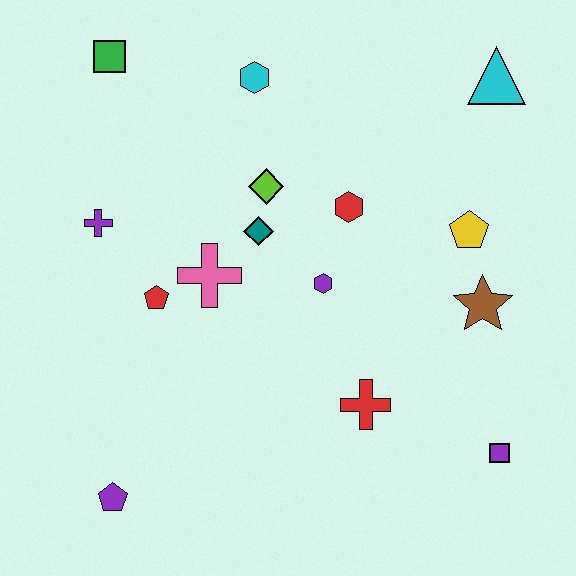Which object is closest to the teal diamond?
The lime diamond is closest to the teal diamond.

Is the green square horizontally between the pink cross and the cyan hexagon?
No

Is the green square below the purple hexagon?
No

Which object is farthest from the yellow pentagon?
The purple pentagon is farthest from the yellow pentagon.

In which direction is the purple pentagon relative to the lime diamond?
The purple pentagon is below the lime diamond.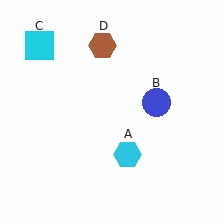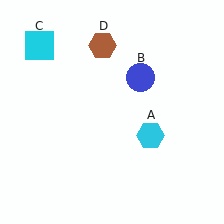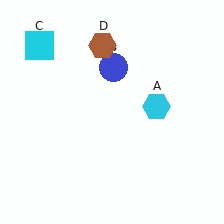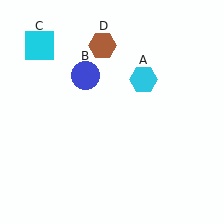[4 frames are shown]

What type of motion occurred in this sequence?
The cyan hexagon (object A), blue circle (object B) rotated counterclockwise around the center of the scene.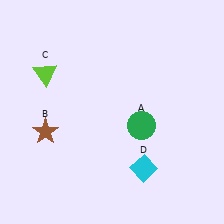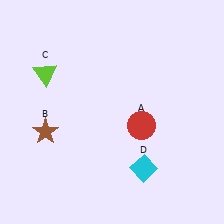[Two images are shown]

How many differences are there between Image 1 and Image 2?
There is 1 difference between the two images.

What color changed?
The circle (A) changed from green in Image 1 to red in Image 2.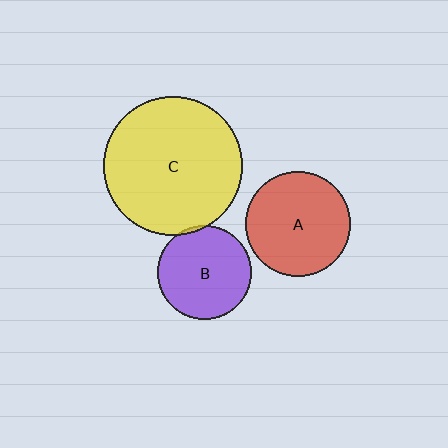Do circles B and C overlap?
Yes.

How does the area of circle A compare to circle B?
Approximately 1.2 times.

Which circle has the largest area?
Circle C (yellow).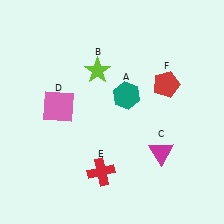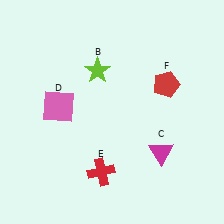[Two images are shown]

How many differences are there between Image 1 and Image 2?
There is 1 difference between the two images.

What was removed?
The teal hexagon (A) was removed in Image 2.